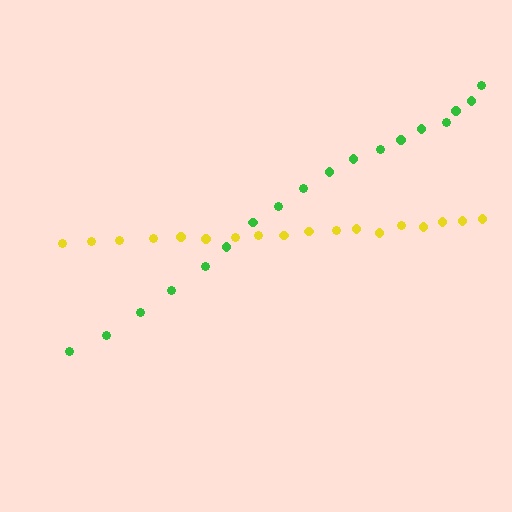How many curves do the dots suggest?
There are 2 distinct paths.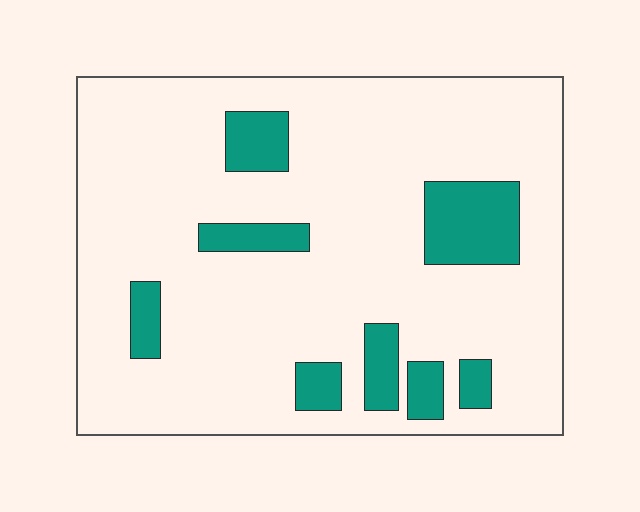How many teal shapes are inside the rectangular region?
8.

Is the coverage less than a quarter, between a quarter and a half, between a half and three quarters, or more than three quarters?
Less than a quarter.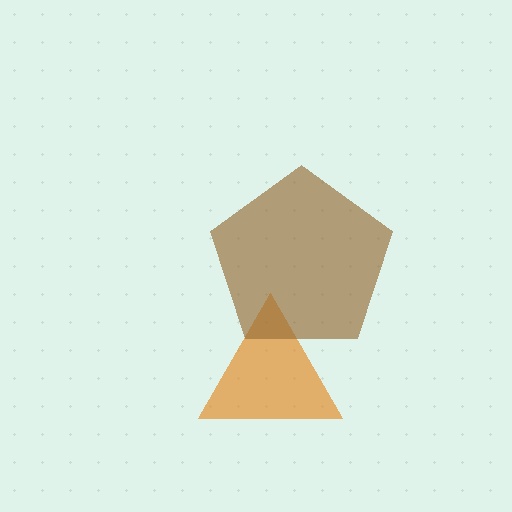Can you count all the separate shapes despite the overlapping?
Yes, there are 2 separate shapes.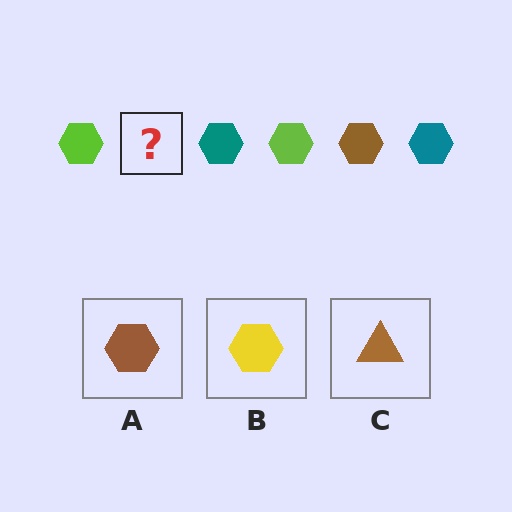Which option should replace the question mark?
Option A.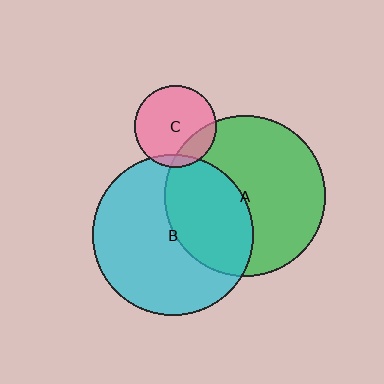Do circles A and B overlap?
Yes.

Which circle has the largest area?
Circle B (cyan).